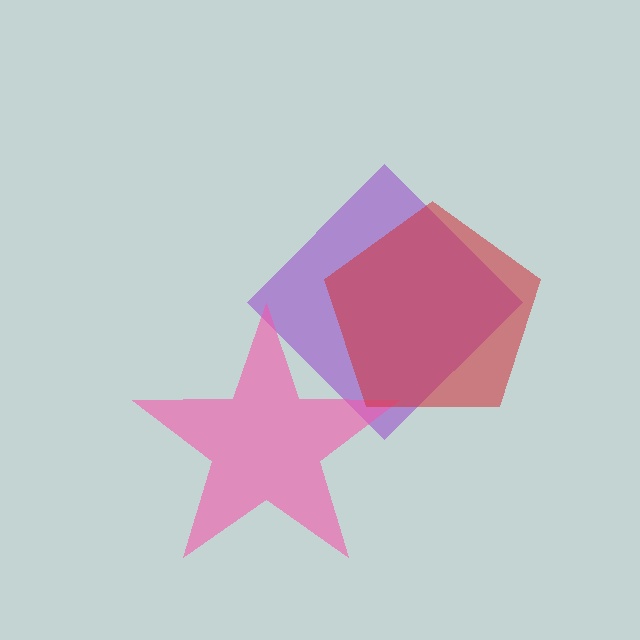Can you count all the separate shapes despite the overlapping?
Yes, there are 3 separate shapes.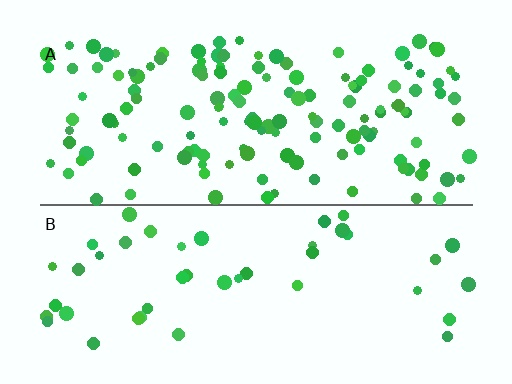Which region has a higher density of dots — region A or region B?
A (the top).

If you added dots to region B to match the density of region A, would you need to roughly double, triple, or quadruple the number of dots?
Approximately triple.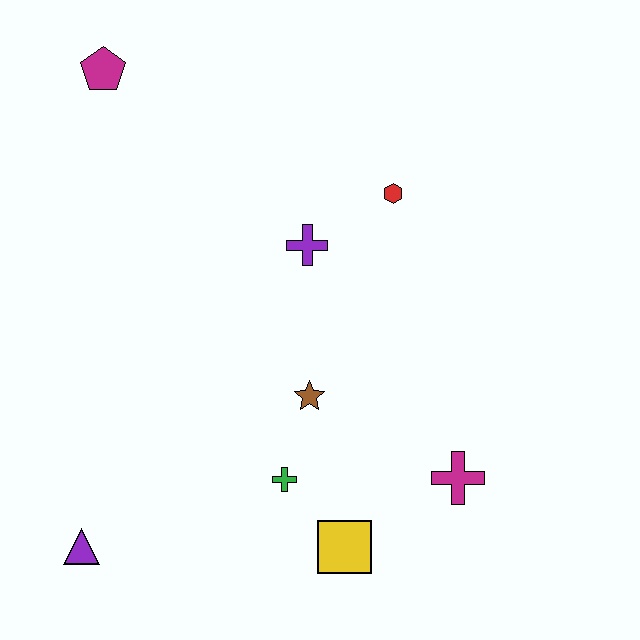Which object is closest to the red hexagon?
The purple cross is closest to the red hexagon.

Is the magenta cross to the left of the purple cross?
No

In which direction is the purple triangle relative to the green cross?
The purple triangle is to the left of the green cross.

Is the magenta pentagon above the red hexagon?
Yes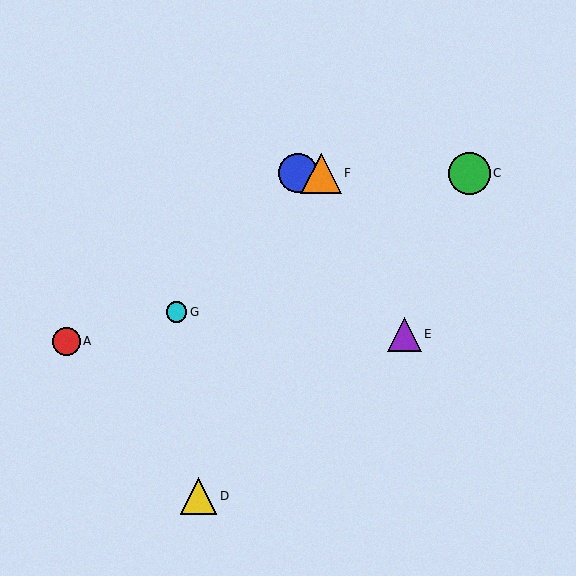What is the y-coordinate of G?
Object G is at y≈312.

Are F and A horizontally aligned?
No, F is at y≈173 and A is at y≈341.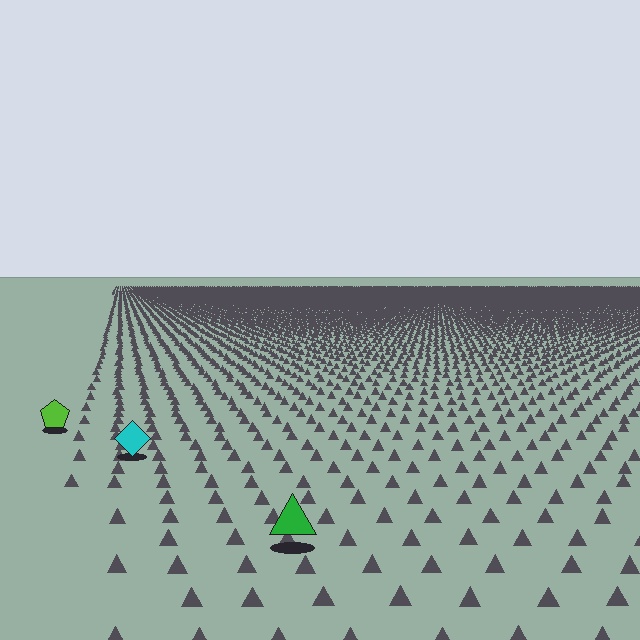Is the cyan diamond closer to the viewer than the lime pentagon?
Yes. The cyan diamond is closer — you can tell from the texture gradient: the ground texture is coarser near it.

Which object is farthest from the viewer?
The lime pentagon is farthest from the viewer. It appears smaller and the ground texture around it is denser.